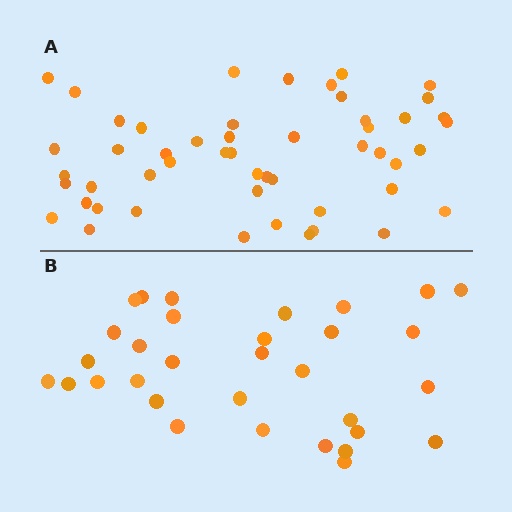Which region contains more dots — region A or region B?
Region A (the top region) has more dots.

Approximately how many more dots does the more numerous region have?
Region A has approximately 20 more dots than region B.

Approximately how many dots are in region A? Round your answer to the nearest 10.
About 50 dots. (The exact count is 51, which rounds to 50.)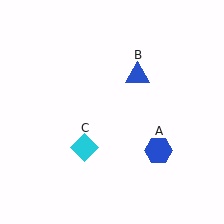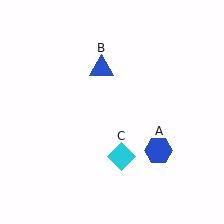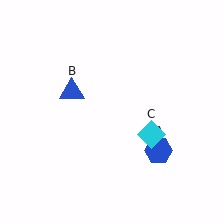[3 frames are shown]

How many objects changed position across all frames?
2 objects changed position: blue triangle (object B), cyan diamond (object C).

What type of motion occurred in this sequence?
The blue triangle (object B), cyan diamond (object C) rotated counterclockwise around the center of the scene.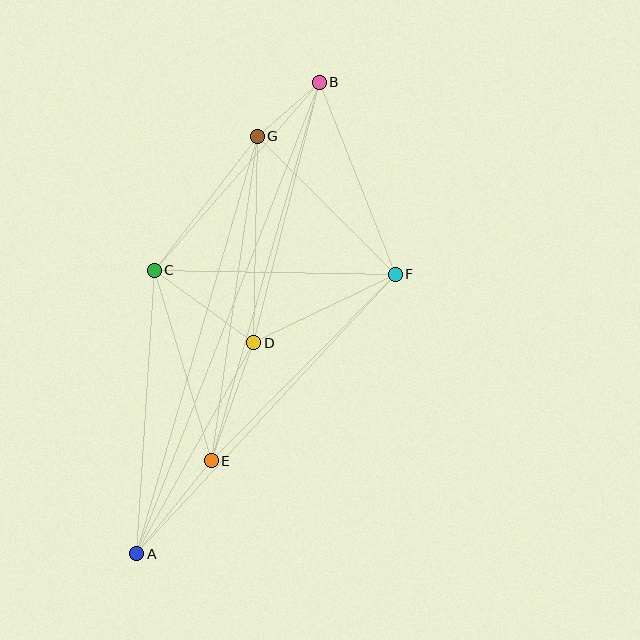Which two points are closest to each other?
Points B and G are closest to each other.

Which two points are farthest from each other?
Points A and B are farthest from each other.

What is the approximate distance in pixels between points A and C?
The distance between A and C is approximately 284 pixels.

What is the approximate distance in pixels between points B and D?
The distance between B and D is approximately 268 pixels.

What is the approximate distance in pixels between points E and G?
The distance between E and G is approximately 328 pixels.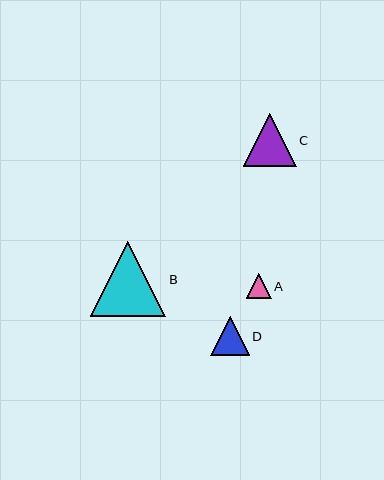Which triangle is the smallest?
Triangle A is the smallest with a size of approximately 25 pixels.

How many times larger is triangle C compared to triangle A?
Triangle C is approximately 2.1 times the size of triangle A.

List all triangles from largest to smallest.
From largest to smallest: B, C, D, A.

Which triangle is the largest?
Triangle B is the largest with a size of approximately 75 pixels.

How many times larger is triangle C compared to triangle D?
Triangle C is approximately 1.4 times the size of triangle D.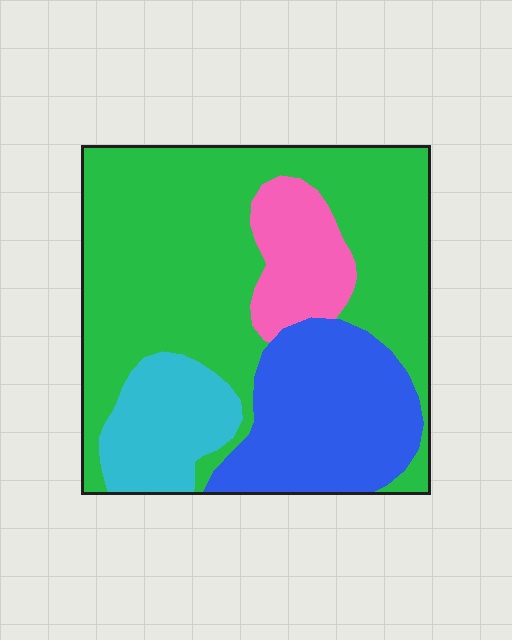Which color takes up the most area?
Green, at roughly 55%.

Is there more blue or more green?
Green.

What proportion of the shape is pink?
Pink covers around 10% of the shape.